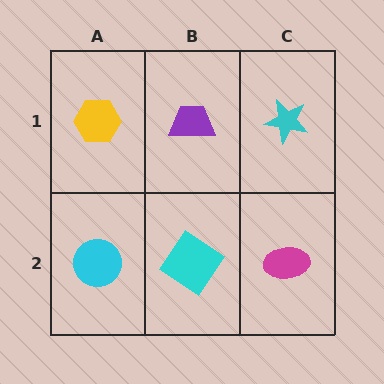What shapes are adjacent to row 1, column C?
A magenta ellipse (row 2, column C), a purple trapezoid (row 1, column B).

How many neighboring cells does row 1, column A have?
2.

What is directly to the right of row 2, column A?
A cyan diamond.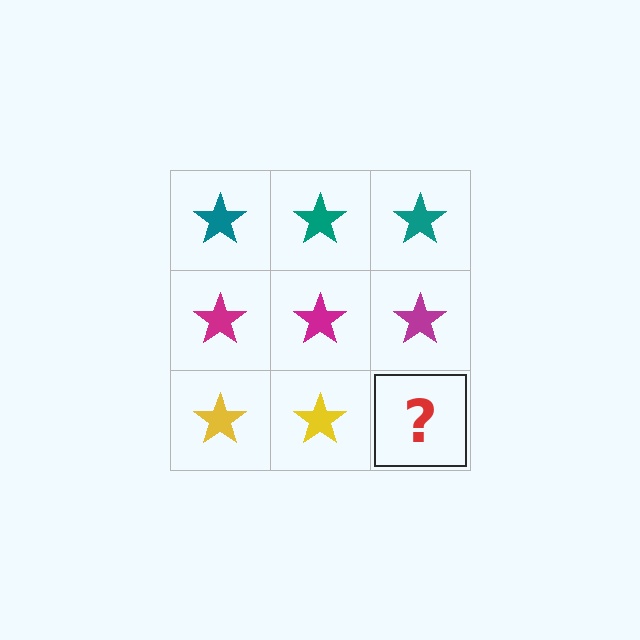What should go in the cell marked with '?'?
The missing cell should contain a yellow star.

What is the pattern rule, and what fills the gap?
The rule is that each row has a consistent color. The gap should be filled with a yellow star.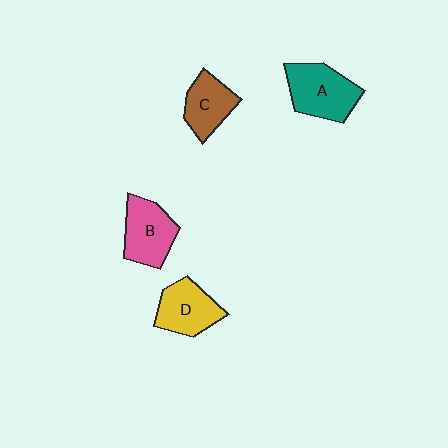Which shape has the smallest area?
Shape C (brown).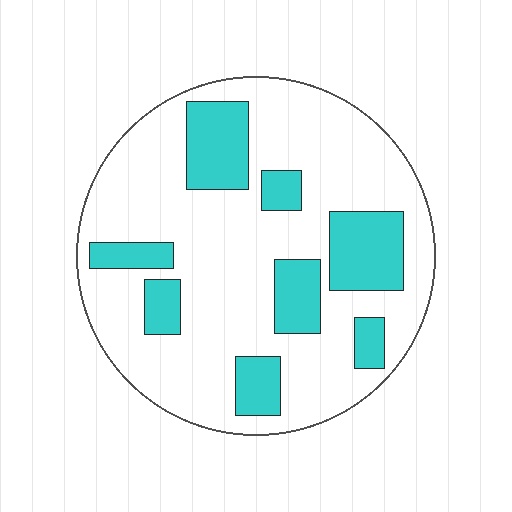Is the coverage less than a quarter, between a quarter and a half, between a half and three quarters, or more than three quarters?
Between a quarter and a half.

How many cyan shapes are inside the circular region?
8.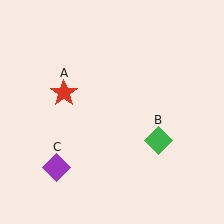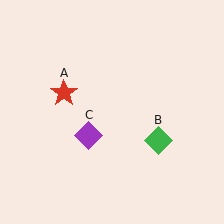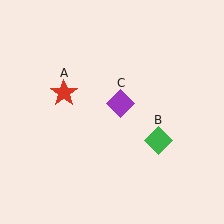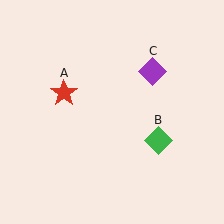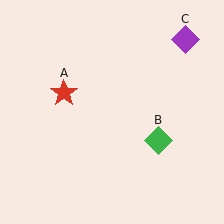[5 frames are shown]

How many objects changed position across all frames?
1 object changed position: purple diamond (object C).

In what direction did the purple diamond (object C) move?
The purple diamond (object C) moved up and to the right.